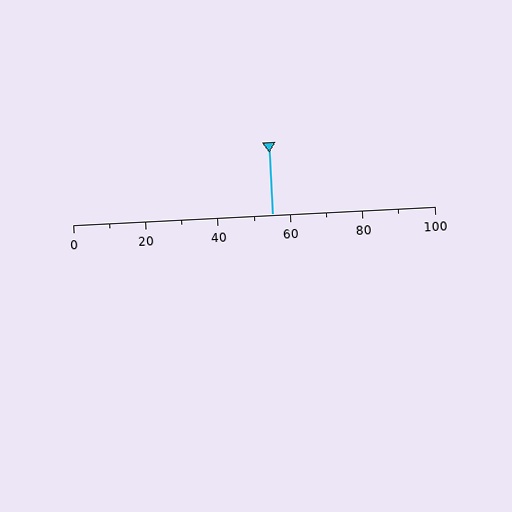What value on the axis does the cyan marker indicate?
The marker indicates approximately 55.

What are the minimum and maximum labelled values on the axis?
The axis runs from 0 to 100.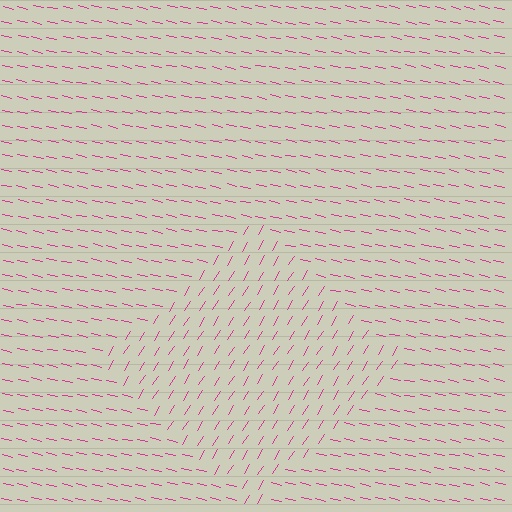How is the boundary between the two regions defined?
The boundary is defined purely by a change in line orientation (approximately 70 degrees difference). All lines are the same color and thickness.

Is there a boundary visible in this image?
Yes, there is a texture boundary formed by a change in line orientation.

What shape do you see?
I see a diamond.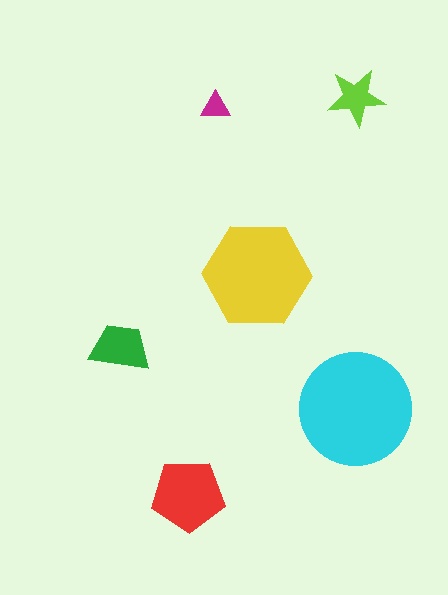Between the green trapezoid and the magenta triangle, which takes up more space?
The green trapezoid.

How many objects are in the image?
There are 6 objects in the image.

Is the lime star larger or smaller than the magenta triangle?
Larger.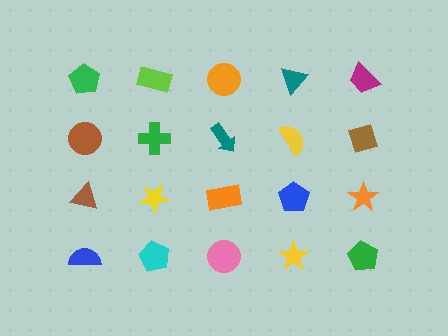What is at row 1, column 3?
An orange circle.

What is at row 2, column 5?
A brown diamond.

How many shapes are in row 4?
5 shapes.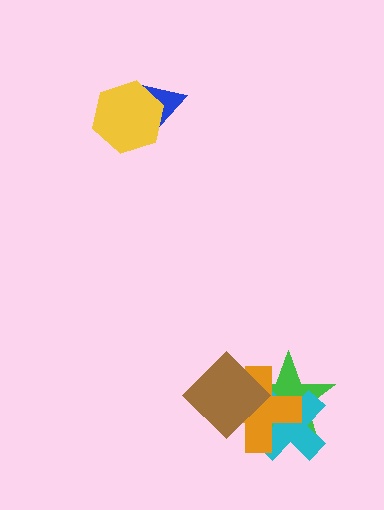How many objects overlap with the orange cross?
3 objects overlap with the orange cross.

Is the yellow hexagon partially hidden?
No, no other shape covers it.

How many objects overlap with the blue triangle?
1 object overlaps with the blue triangle.